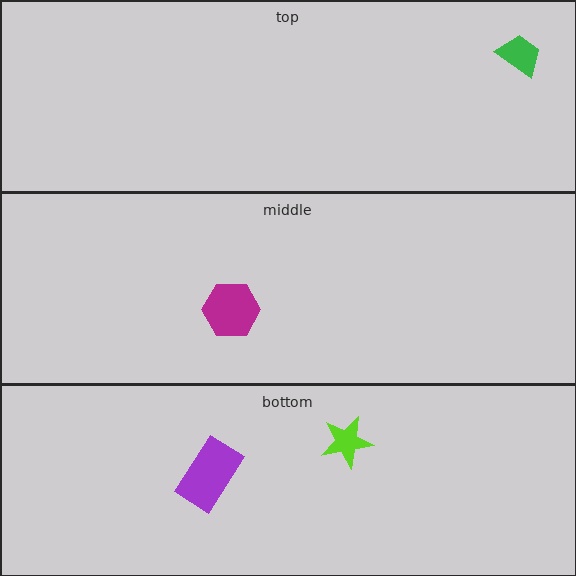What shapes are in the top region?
The green trapezoid.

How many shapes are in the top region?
1.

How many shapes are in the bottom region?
2.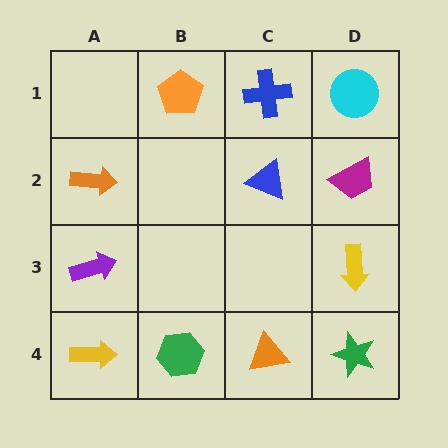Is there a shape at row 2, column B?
No, that cell is empty.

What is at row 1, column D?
A cyan circle.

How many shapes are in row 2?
3 shapes.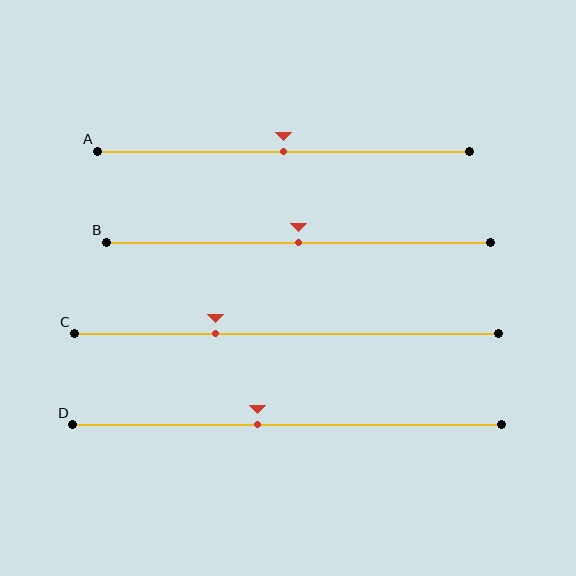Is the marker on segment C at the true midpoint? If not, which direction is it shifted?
No, the marker on segment C is shifted to the left by about 17% of the segment length.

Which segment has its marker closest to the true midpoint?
Segment A has its marker closest to the true midpoint.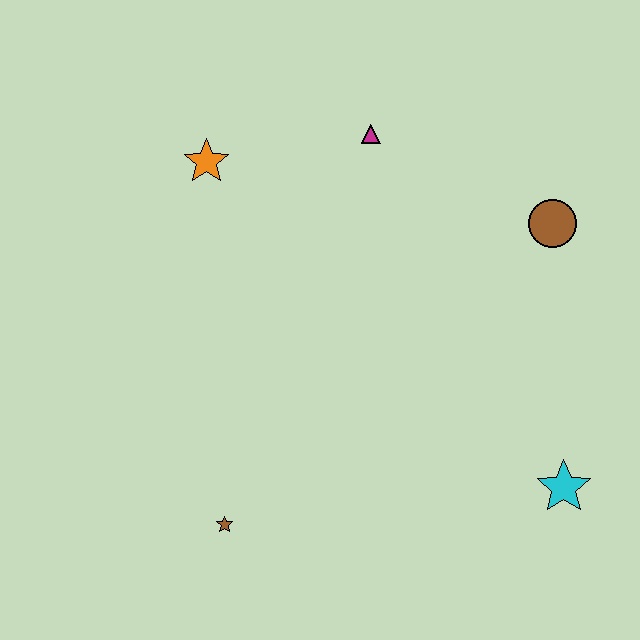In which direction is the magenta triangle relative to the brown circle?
The magenta triangle is to the left of the brown circle.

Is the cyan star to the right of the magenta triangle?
Yes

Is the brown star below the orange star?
Yes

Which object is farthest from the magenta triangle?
The brown star is farthest from the magenta triangle.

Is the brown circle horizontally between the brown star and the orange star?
No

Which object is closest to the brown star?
The cyan star is closest to the brown star.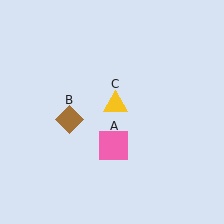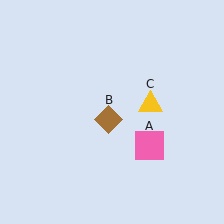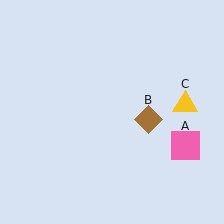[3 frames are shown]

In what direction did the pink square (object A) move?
The pink square (object A) moved right.